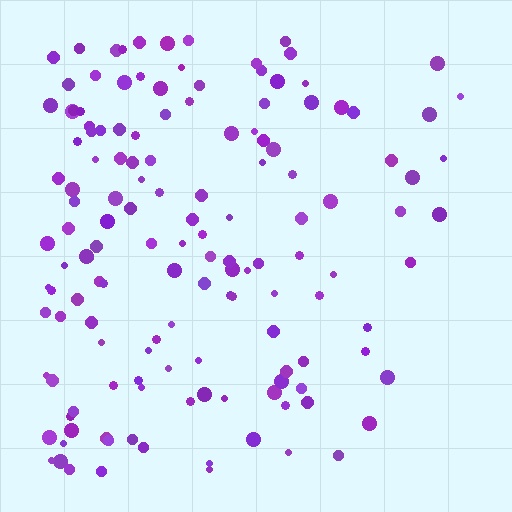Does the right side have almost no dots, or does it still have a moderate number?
Still a moderate number, just noticeably fewer than the left.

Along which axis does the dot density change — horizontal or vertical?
Horizontal.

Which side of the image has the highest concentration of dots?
The left.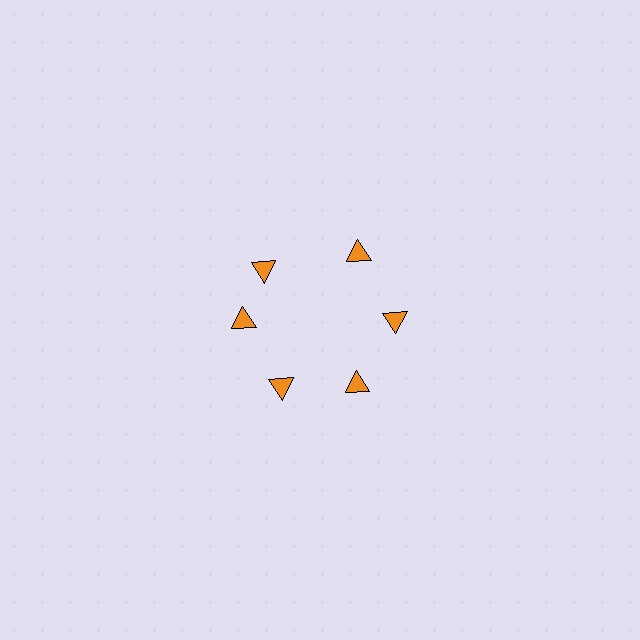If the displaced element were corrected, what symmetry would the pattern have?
It would have 6-fold rotational symmetry — the pattern would map onto itself every 60 degrees.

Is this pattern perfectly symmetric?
No. The 6 orange triangles are arranged in a ring, but one element near the 11 o'clock position is rotated out of alignment along the ring, breaking the 6-fold rotational symmetry.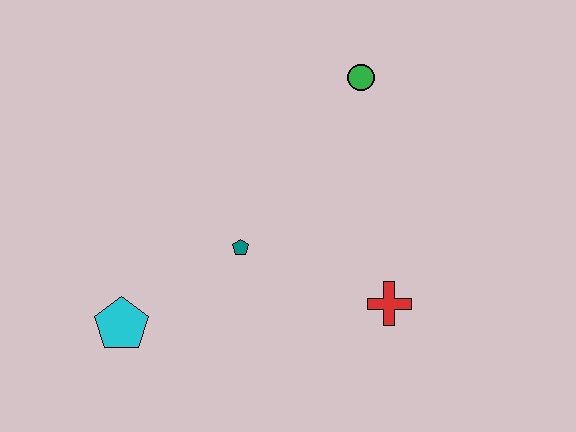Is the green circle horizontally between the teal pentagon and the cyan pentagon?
No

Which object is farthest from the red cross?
The cyan pentagon is farthest from the red cross.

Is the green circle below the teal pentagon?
No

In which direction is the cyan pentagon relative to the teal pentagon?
The cyan pentagon is to the left of the teal pentagon.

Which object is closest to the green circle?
The teal pentagon is closest to the green circle.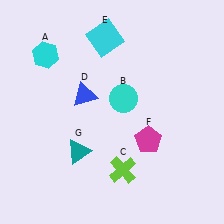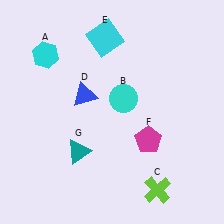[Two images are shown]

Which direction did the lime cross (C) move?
The lime cross (C) moved right.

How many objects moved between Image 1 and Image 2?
1 object moved between the two images.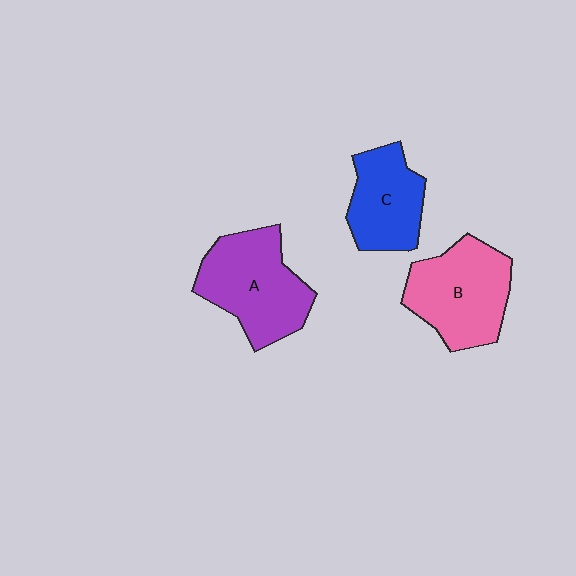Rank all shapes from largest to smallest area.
From largest to smallest: A (purple), B (pink), C (blue).